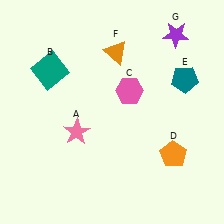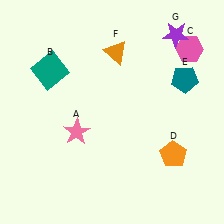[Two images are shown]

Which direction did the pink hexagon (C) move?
The pink hexagon (C) moved right.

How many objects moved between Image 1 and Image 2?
1 object moved between the two images.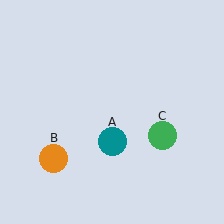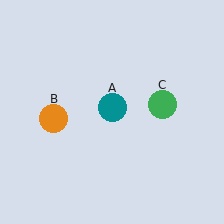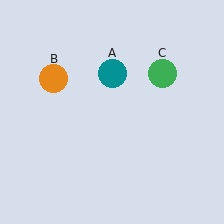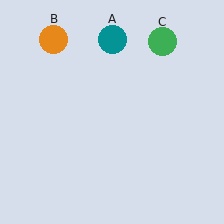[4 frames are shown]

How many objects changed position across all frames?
3 objects changed position: teal circle (object A), orange circle (object B), green circle (object C).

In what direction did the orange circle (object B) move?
The orange circle (object B) moved up.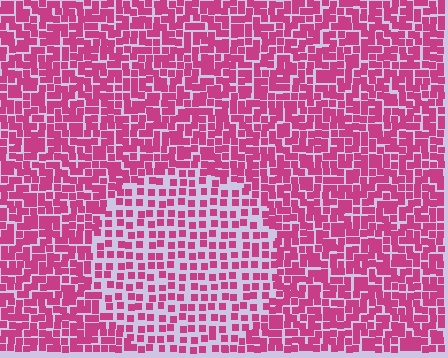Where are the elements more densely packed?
The elements are more densely packed outside the circle boundary.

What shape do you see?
I see a circle.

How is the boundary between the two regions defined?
The boundary is defined by a change in element density (approximately 1.8x ratio). All elements are the same color, size, and shape.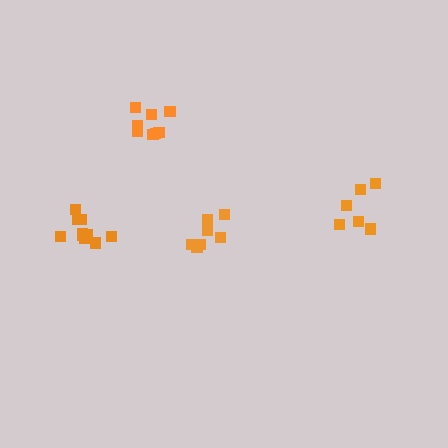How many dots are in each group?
Group 1: 8 dots, Group 2: 6 dots, Group 3: 10 dots, Group 4: 7 dots (31 total).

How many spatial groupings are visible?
There are 4 spatial groupings.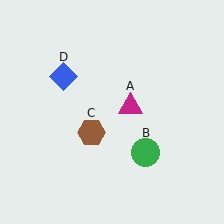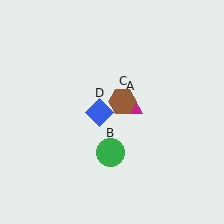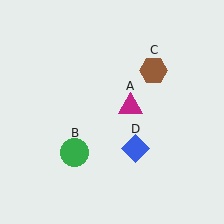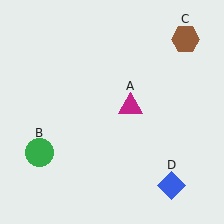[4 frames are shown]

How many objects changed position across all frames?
3 objects changed position: green circle (object B), brown hexagon (object C), blue diamond (object D).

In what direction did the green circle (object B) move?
The green circle (object B) moved left.